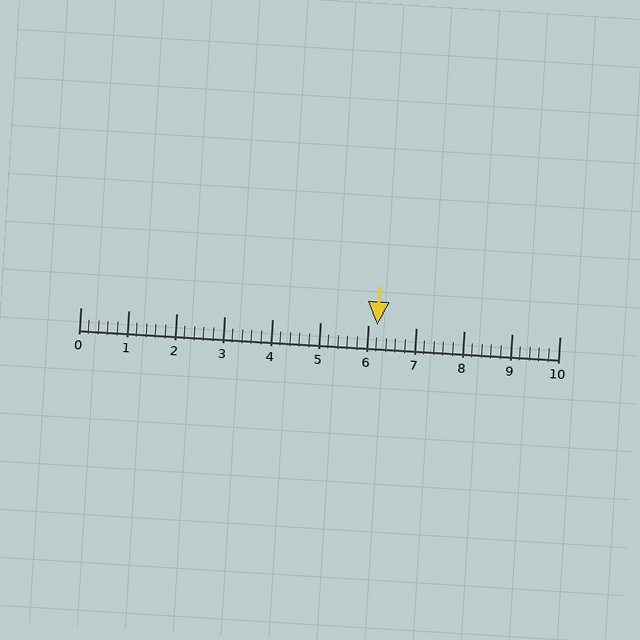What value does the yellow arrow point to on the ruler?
The yellow arrow points to approximately 6.2.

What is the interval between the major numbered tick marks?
The major tick marks are spaced 1 units apart.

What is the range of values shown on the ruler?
The ruler shows values from 0 to 10.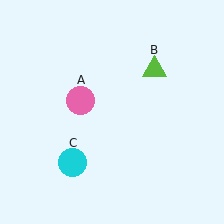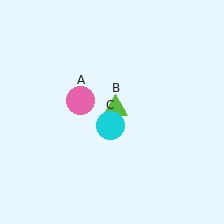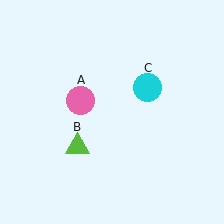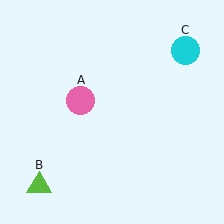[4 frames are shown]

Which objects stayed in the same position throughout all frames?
Pink circle (object A) remained stationary.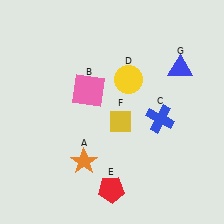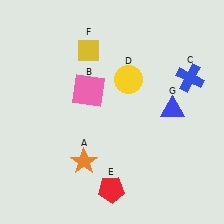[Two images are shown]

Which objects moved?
The objects that moved are: the blue cross (C), the yellow diamond (F), the blue triangle (G).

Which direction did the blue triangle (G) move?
The blue triangle (G) moved down.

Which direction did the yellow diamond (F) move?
The yellow diamond (F) moved up.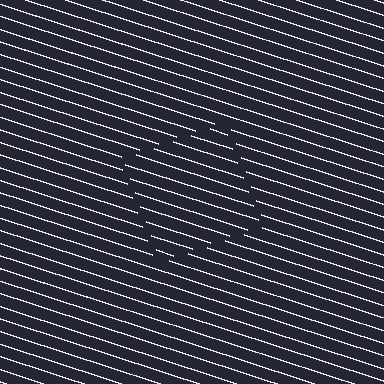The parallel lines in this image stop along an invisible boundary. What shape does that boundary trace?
An illusory square. The interior of the shape contains the same grating, shifted by half a period — the contour is defined by the phase discontinuity where line-ends from the inner and outer gratings abut.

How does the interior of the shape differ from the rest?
The interior of the shape contains the same grating, shifted by half a period — the contour is defined by the phase discontinuity where line-ends from the inner and outer gratings abut.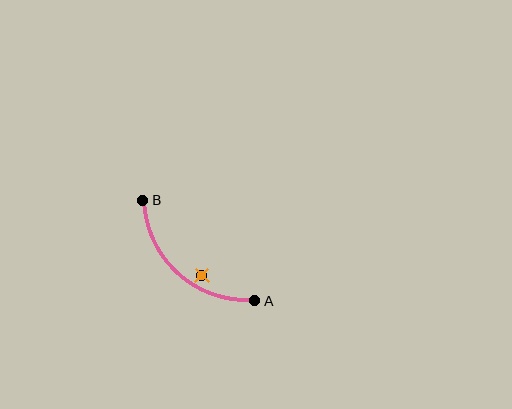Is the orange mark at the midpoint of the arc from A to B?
No — the orange mark does not lie on the arc at all. It sits slightly inside the curve.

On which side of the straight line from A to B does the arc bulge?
The arc bulges below and to the left of the straight line connecting A and B.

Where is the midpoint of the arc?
The arc midpoint is the point on the curve farthest from the straight line joining A and B. It sits below and to the left of that line.